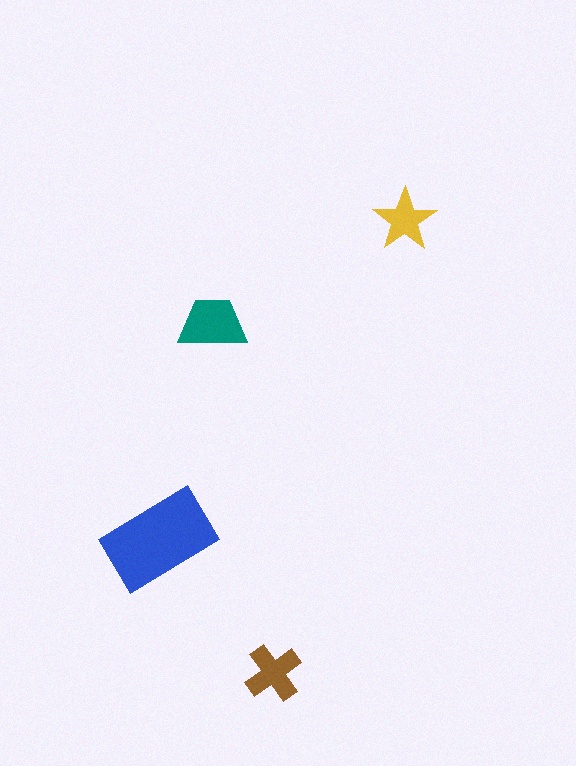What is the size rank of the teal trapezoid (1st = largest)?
2nd.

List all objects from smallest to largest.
The yellow star, the brown cross, the teal trapezoid, the blue rectangle.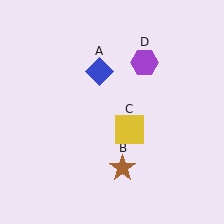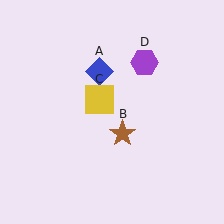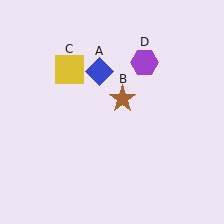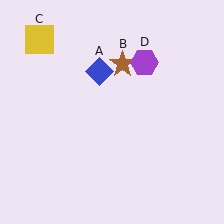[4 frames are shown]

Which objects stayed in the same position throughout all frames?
Blue diamond (object A) and purple hexagon (object D) remained stationary.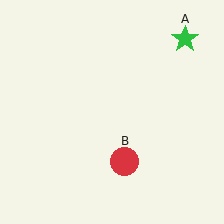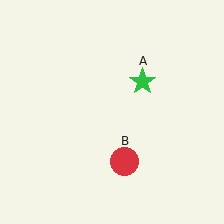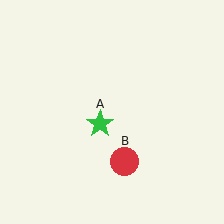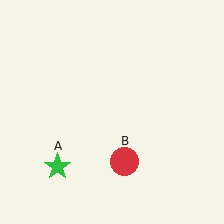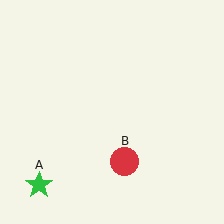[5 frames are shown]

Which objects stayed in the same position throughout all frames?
Red circle (object B) remained stationary.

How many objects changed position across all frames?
1 object changed position: green star (object A).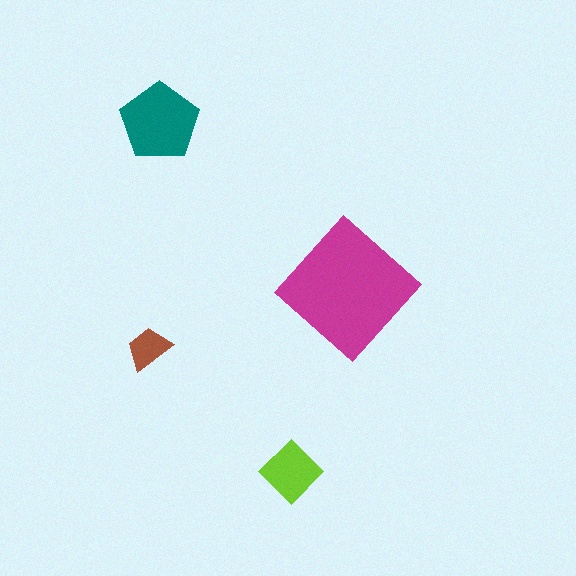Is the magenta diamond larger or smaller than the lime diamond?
Larger.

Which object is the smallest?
The brown trapezoid.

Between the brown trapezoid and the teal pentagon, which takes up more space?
The teal pentagon.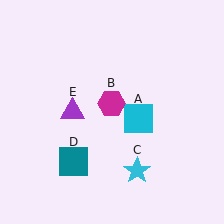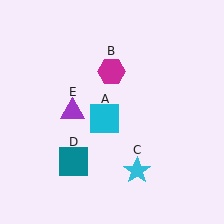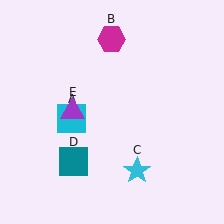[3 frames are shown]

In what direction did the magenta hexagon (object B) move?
The magenta hexagon (object B) moved up.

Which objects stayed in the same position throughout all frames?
Cyan star (object C) and teal square (object D) and purple triangle (object E) remained stationary.